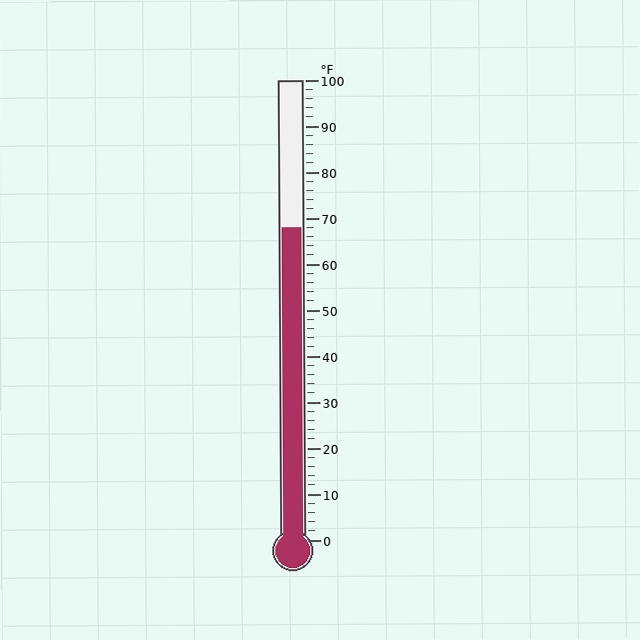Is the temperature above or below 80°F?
The temperature is below 80°F.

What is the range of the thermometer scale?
The thermometer scale ranges from 0°F to 100°F.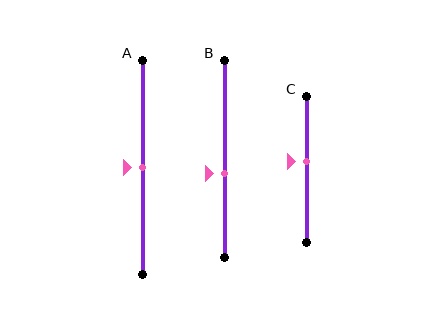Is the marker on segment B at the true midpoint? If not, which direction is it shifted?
No, the marker on segment B is shifted downward by about 7% of the segment length.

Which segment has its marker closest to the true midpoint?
Segment A has its marker closest to the true midpoint.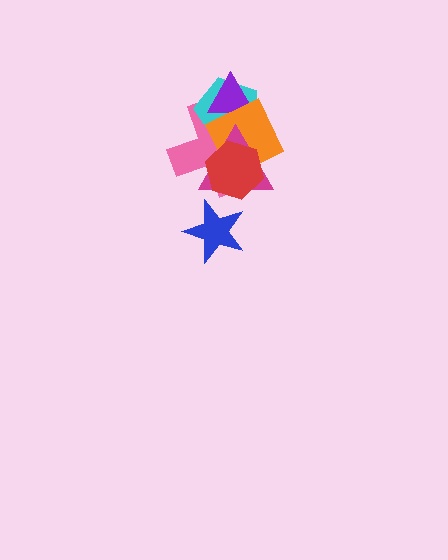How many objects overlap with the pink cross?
5 objects overlap with the pink cross.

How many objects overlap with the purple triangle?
3 objects overlap with the purple triangle.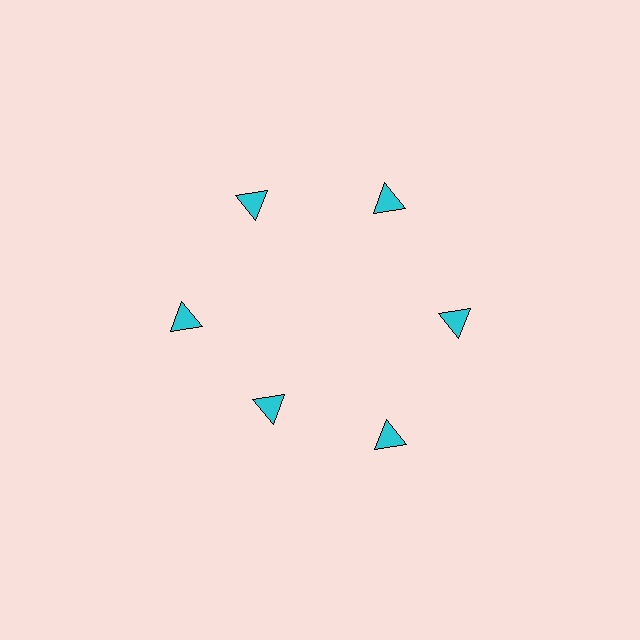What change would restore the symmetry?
The symmetry would be restored by moving it outward, back onto the ring so that all 6 triangles sit at equal angles and equal distance from the center.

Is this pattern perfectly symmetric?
No. The 6 cyan triangles are arranged in a ring, but one element near the 7 o'clock position is pulled inward toward the center, breaking the 6-fold rotational symmetry.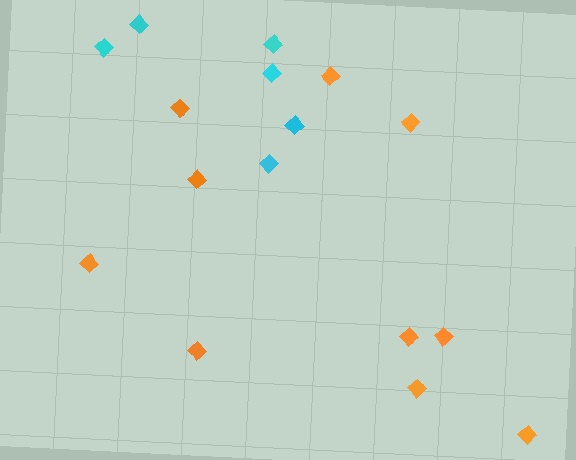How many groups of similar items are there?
There are 2 groups: one group of orange diamonds (10) and one group of cyan diamonds (6).